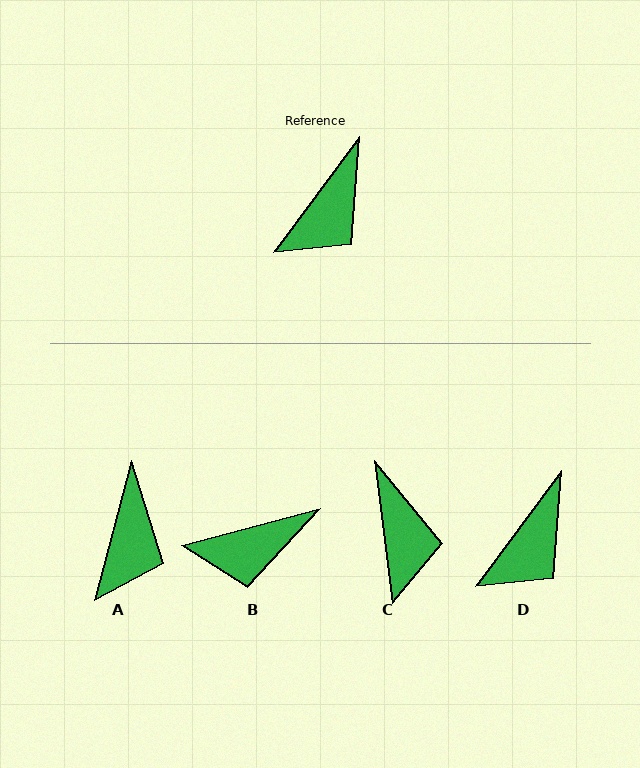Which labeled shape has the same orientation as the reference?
D.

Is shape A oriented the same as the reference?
No, it is off by about 22 degrees.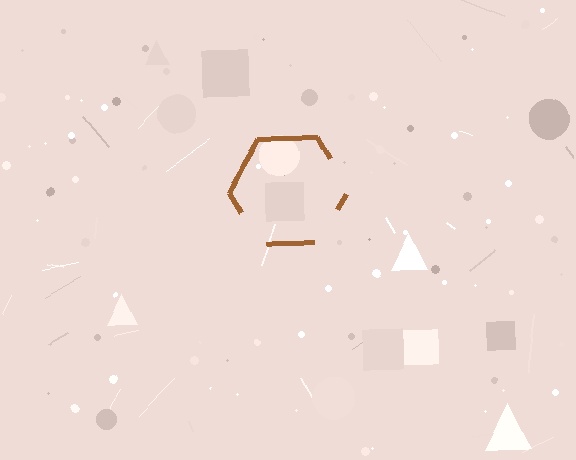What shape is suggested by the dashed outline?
The dashed outline suggests a hexagon.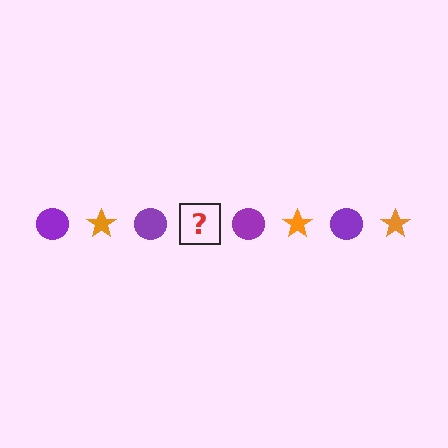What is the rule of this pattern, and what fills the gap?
The rule is that the pattern alternates between purple circle and orange star. The gap should be filled with an orange star.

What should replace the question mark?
The question mark should be replaced with an orange star.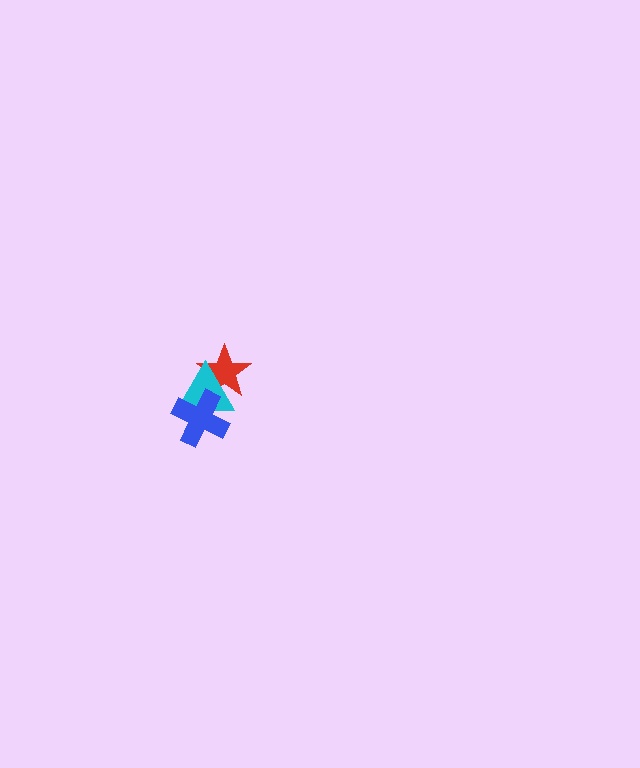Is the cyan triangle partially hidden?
Yes, it is partially covered by another shape.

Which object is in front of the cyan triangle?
The blue cross is in front of the cyan triangle.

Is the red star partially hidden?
Yes, it is partially covered by another shape.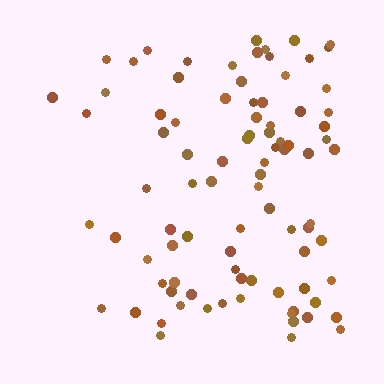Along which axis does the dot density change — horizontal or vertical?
Horizontal.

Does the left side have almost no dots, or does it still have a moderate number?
Still a moderate number, just noticeably fewer than the right.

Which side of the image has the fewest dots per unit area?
The left.